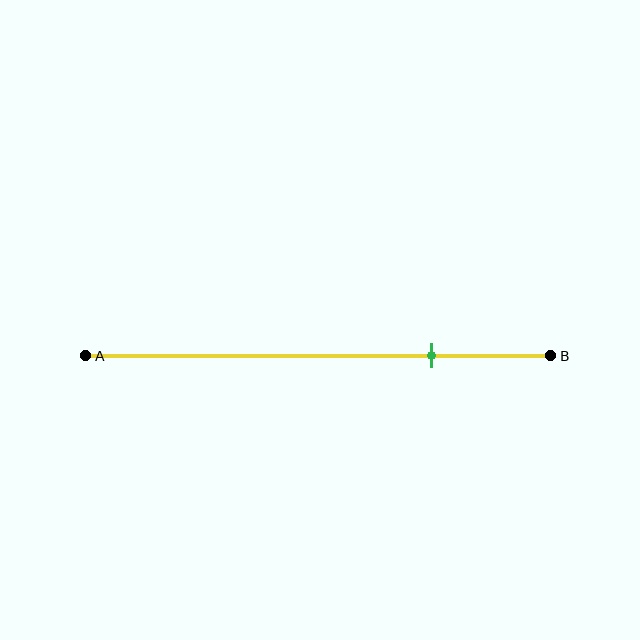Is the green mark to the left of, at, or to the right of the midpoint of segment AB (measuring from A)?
The green mark is to the right of the midpoint of segment AB.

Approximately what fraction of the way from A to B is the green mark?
The green mark is approximately 75% of the way from A to B.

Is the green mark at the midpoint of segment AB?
No, the mark is at about 75% from A, not at the 50% midpoint.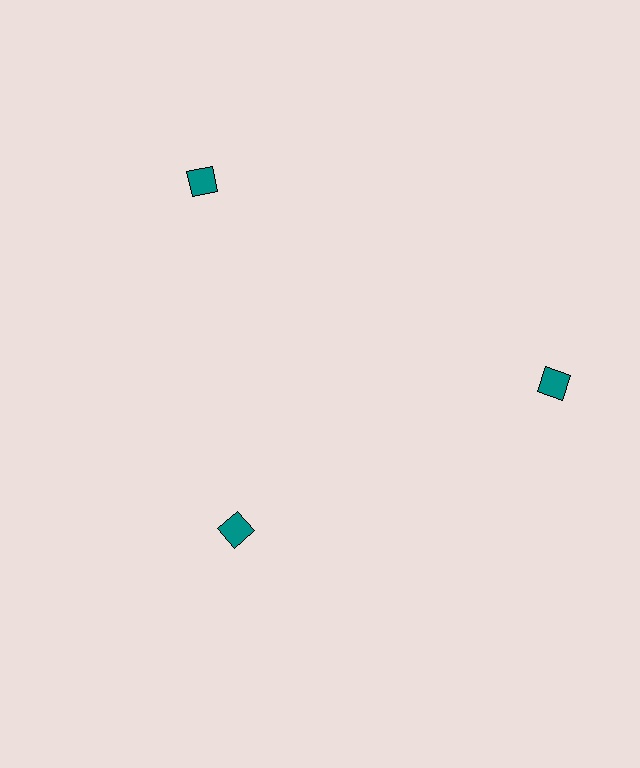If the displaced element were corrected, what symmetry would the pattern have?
It would have 3-fold rotational symmetry — the pattern would map onto itself every 120 degrees.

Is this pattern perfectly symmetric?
No. The 3 teal diamonds are arranged in a ring, but one element near the 7 o'clock position is pulled inward toward the center, breaking the 3-fold rotational symmetry.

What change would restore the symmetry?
The symmetry would be restored by moving it outward, back onto the ring so that all 3 diamonds sit at equal angles and equal distance from the center.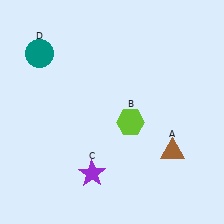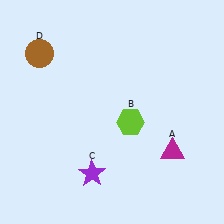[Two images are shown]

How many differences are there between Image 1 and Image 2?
There are 2 differences between the two images.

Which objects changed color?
A changed from brown to magenta. D changed from teal to brown.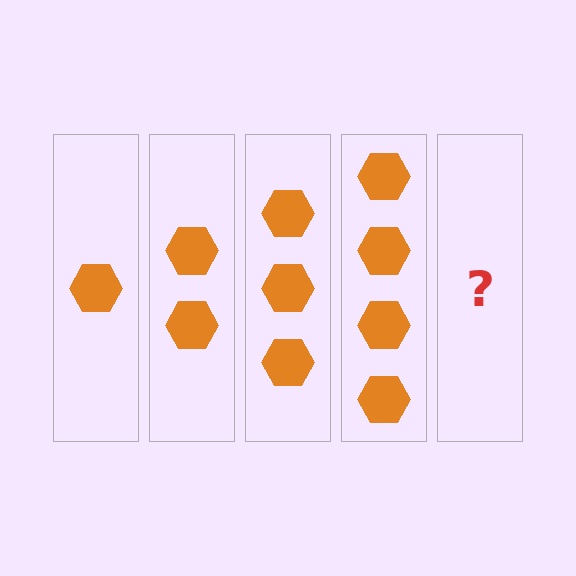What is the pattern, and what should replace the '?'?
The pattern is that each step adds one more hexagon. The '?' should be 5 hexagons.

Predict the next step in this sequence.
The next step is 5 hexagons.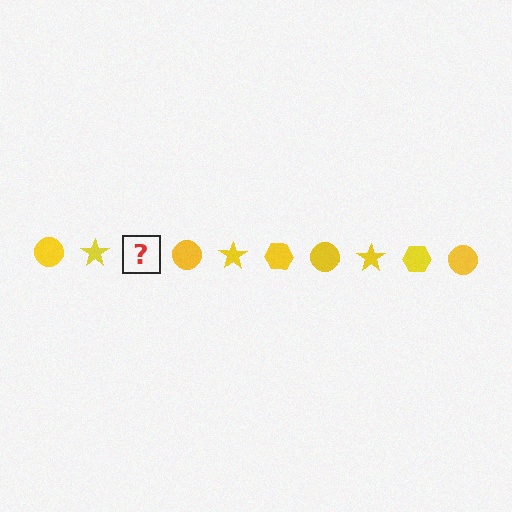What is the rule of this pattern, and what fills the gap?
The rule is that the pattern cycles through circle, star, hexagon shapes in yellow. The gap should be filled with a yellow hexagon.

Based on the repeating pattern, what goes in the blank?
The blank should be a yellow hexagon.